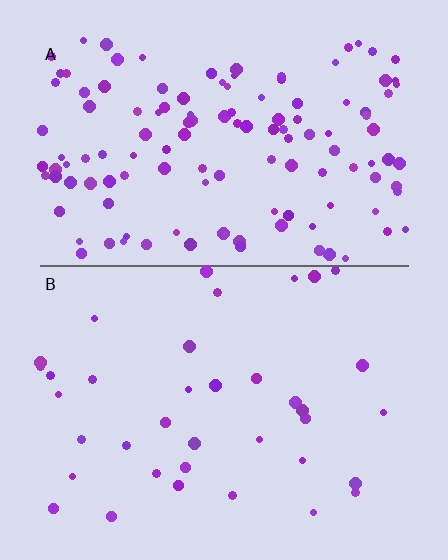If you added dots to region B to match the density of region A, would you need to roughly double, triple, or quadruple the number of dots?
Approximately triple.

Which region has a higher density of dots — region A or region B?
A (the top).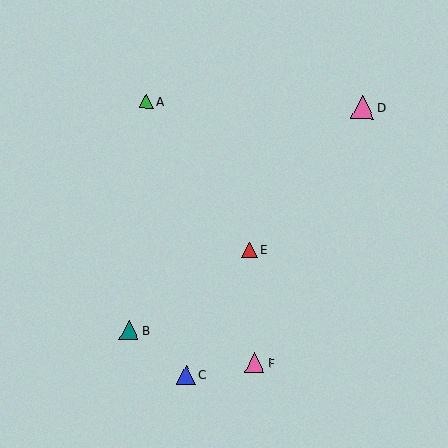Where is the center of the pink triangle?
The center of the pink triangle is at (363, 107).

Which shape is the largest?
The pink triangle (labeled D) is the largest.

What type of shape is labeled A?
Shape A is a green triangle.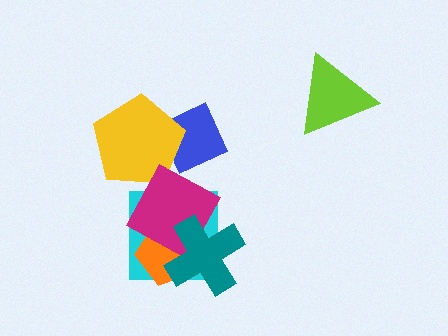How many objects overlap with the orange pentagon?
3 objects overlap with the orange pentagon.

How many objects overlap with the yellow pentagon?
2 objects overlap with the yellow pentagon.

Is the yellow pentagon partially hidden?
Yes, it is partially covered by another shape.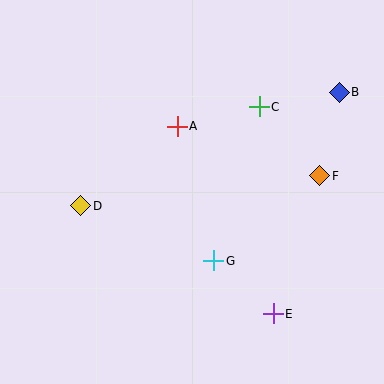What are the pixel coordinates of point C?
Point C is at (259, 107).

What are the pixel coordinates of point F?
Point F is at (320, 176).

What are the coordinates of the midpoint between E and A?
The midpoint between E and A is at (225, 220).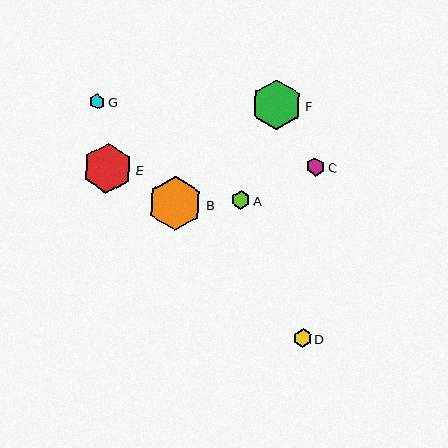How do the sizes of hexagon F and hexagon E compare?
Hexagon F and hexagon E are approximately the same size.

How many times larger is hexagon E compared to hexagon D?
Hexagon E is approximately 2.7 times the size of hexagon D.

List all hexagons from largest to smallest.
From largest to smallest: B, F, E, A, D, C, G.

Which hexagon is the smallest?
Hexagon G is the smallest with a size of approximately 15 pixels.